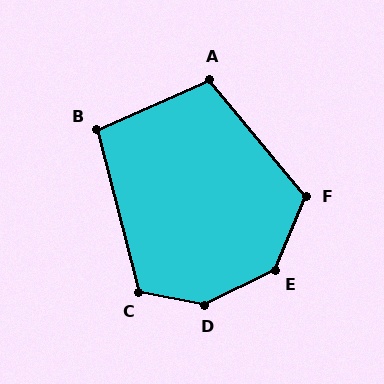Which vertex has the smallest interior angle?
B, at approximately 100 degrees.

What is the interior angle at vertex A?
Approximately 105 degrees (obtuse).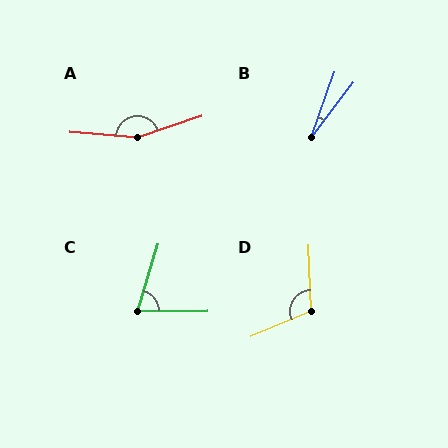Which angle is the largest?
A, at approximately 157 degrees.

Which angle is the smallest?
B, at approximately 17 degrees.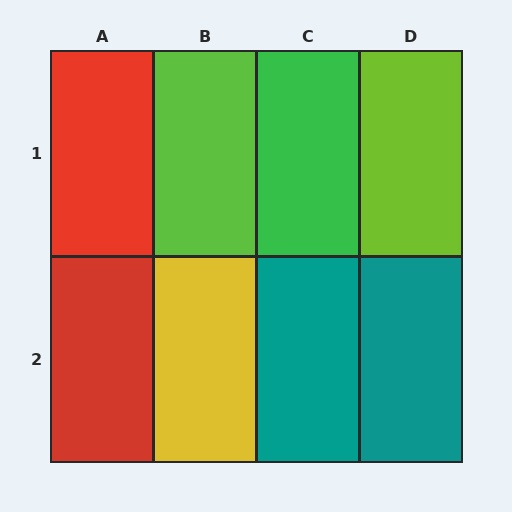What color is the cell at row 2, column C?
Teal.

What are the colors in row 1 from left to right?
Red, lime, green, lime.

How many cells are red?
2 cells are red.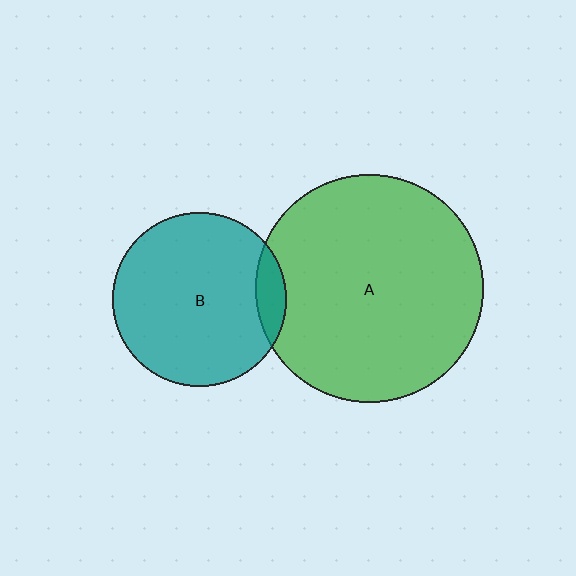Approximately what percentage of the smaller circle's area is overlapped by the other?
Approximately 10%.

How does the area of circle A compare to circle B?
Approximately 1.7 times.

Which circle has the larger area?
Circle A (green).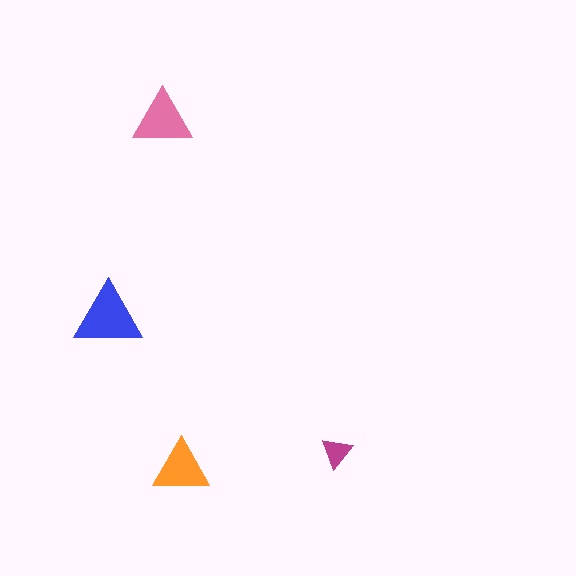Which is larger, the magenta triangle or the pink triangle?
The pink one.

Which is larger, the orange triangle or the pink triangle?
The pink one.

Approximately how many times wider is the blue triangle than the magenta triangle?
About 2 times wider.